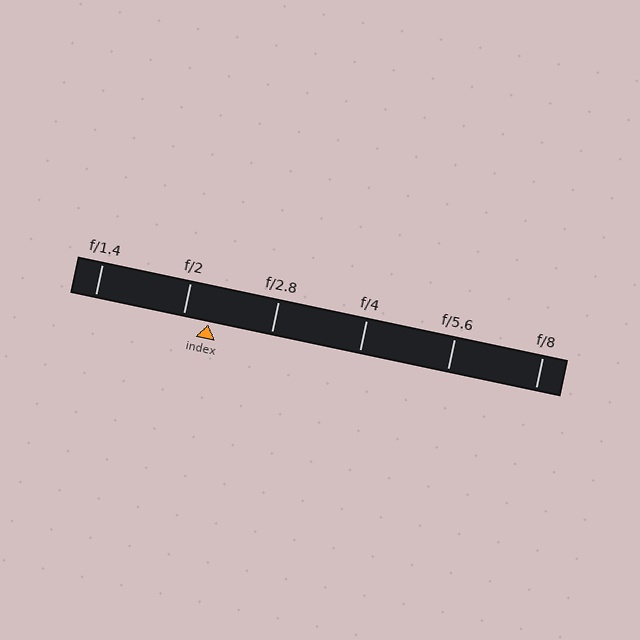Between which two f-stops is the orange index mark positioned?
The index mark is between f/2 and f/2.8.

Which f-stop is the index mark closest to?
The index mark is closest to f/2.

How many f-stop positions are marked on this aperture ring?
There are 6 f-stop positions marked.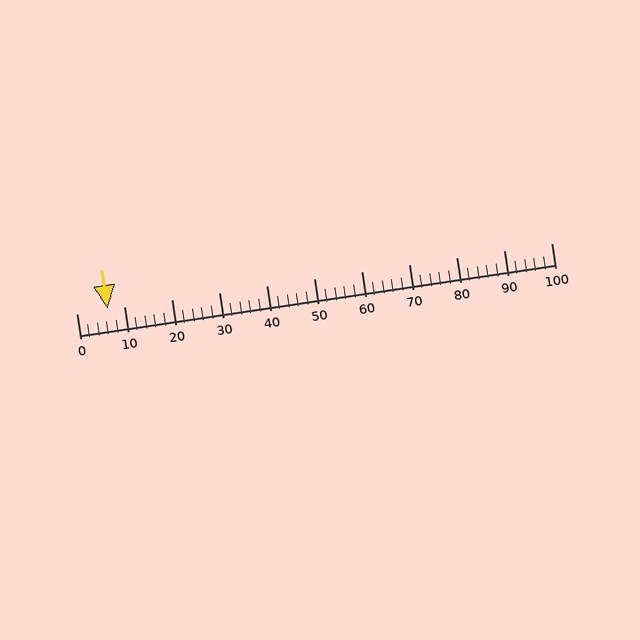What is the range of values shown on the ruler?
The ruler shows values from 0 to 100.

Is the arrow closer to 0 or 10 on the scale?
The arrow is closer to 10.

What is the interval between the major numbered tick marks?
The major tick marks are spaced 10 units apart.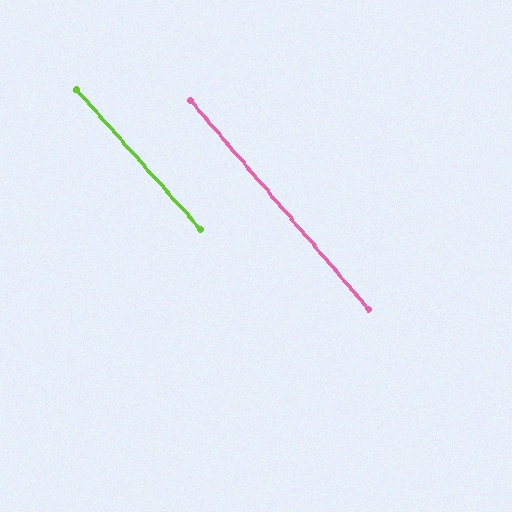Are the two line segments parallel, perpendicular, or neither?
Parallel — their directions differ by only 1.1°.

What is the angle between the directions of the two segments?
Approximately 1 degree.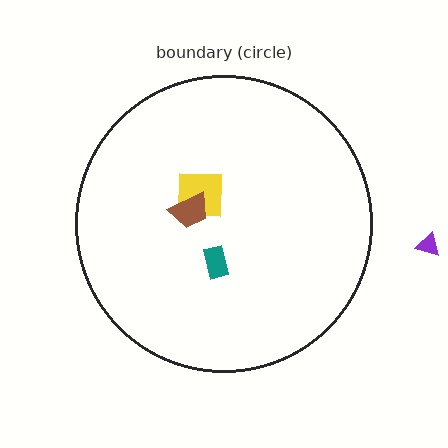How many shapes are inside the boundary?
3 inside, 1 outside.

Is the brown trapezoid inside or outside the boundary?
Inside.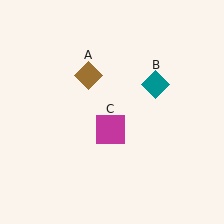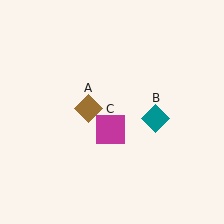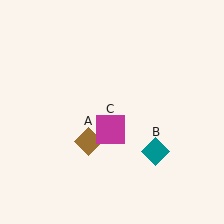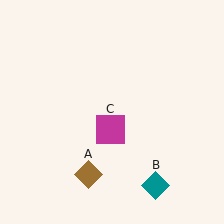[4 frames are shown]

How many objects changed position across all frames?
2 objects changed position: brown diamond (object A), teal diamond (object B).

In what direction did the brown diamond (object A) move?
The brown diamond (object A) moved down.